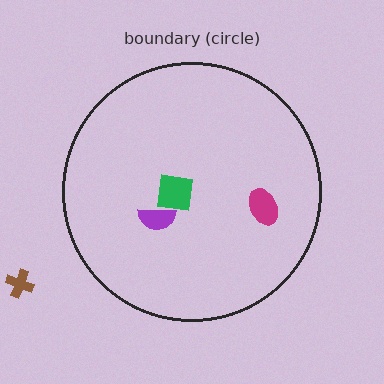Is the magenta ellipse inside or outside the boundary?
Inside.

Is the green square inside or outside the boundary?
Inside.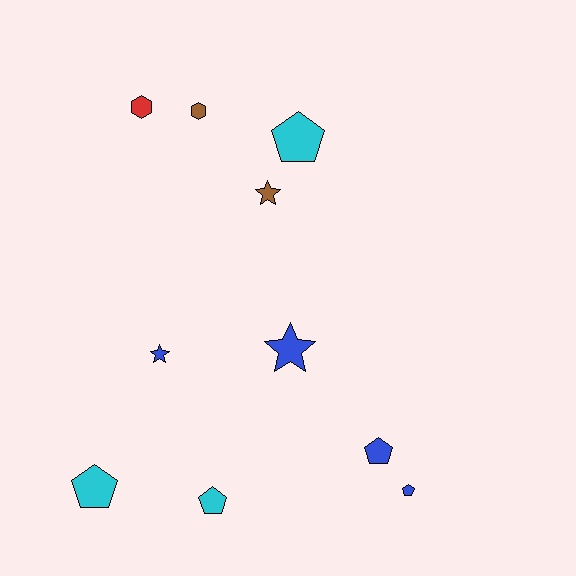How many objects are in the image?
There are 10 objects.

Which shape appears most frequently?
Pentagon, with 5 objects.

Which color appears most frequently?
Blue, with 4 objects.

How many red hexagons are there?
There is 1 red hexagon.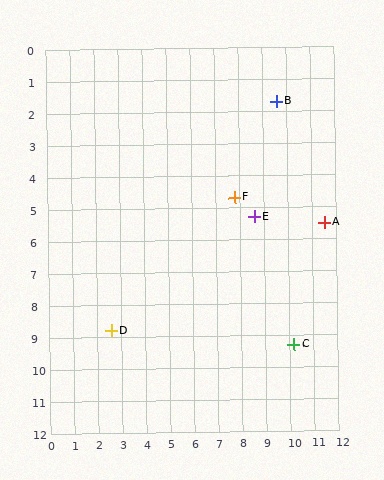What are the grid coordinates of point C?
Point C is at approximately (10.2, 9.3).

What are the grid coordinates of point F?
Point F is at approximately (7.8, 4.7).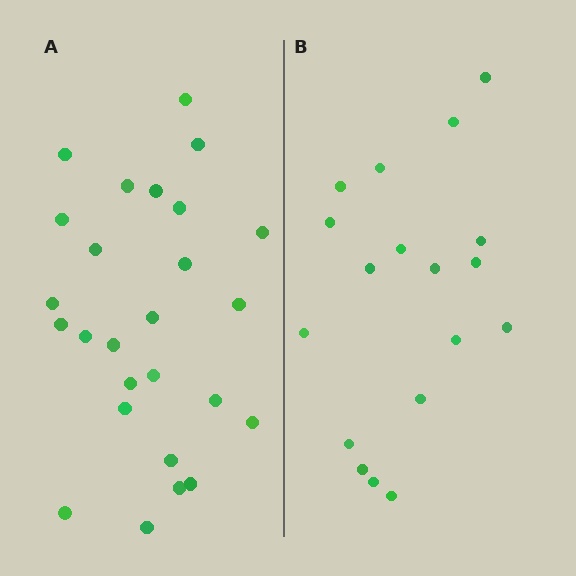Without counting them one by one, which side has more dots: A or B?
Region A (the left region) has more dots.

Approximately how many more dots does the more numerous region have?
Region A has roughly 8 or so more dots than region B.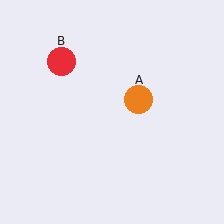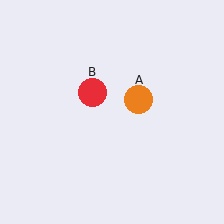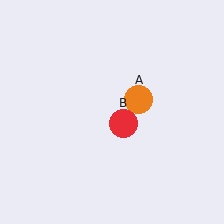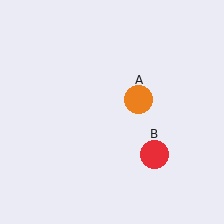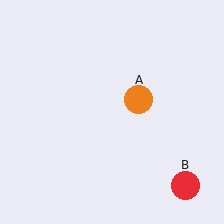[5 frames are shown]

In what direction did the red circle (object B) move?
The red circle (object B) moved down and to the right.